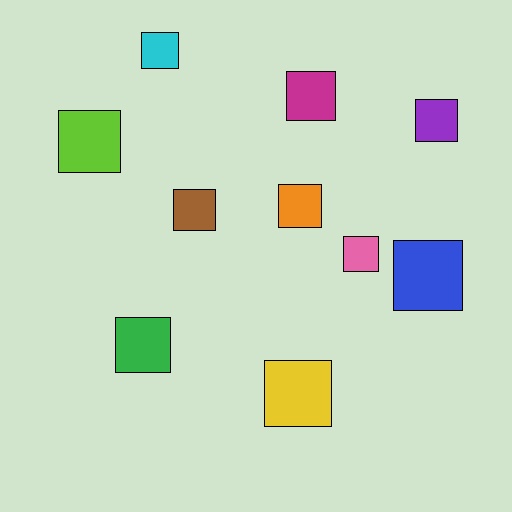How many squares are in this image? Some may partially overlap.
There are 10 squares.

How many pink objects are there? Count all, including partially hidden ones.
There is 1 pink object.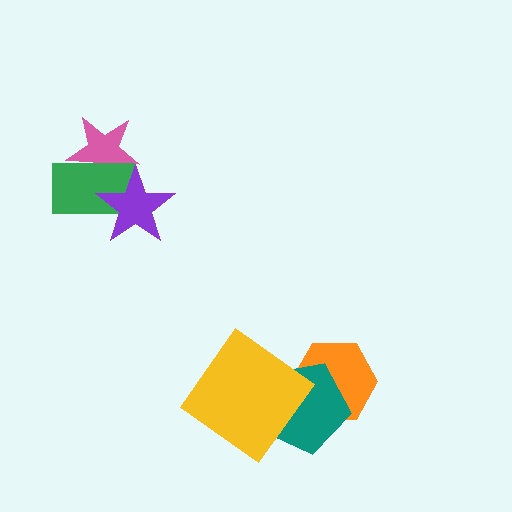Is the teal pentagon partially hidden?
Yes, it is partially covered by another shape.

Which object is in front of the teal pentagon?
The yellow diamond is in front of the teal pentagon.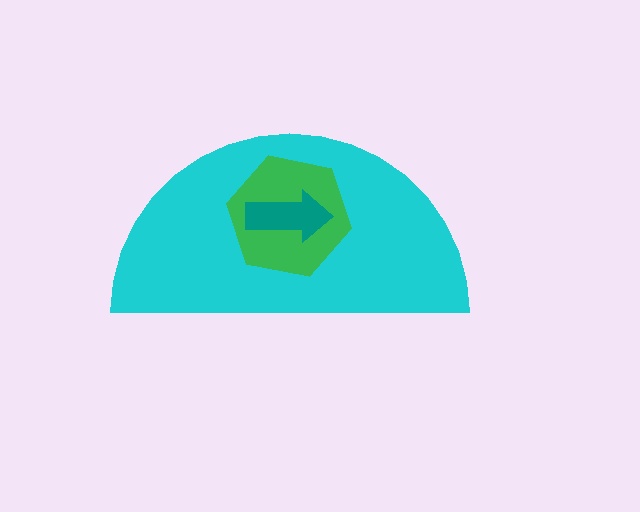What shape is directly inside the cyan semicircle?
The green hexagon.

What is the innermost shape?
The teal arrow.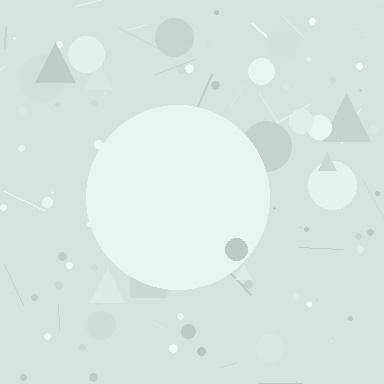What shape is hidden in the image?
A circle is hidden in the image.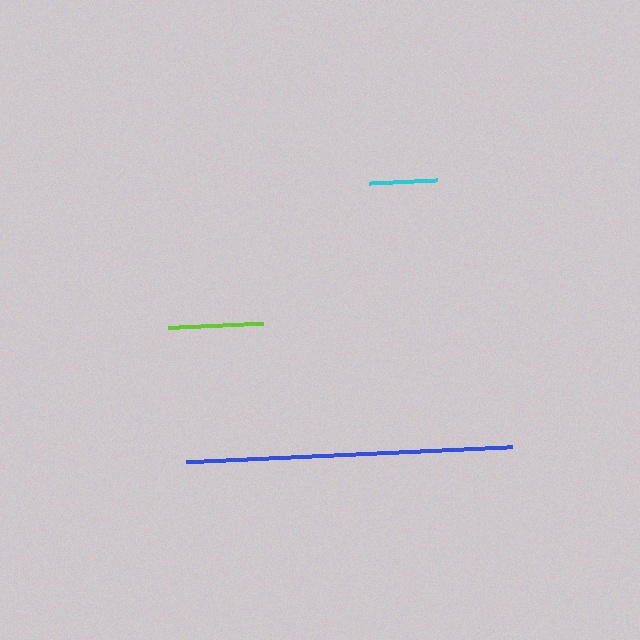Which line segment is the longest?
The blue line is the longest at approximately 327 pixels.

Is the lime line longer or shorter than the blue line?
The blue line is longer than the lime line.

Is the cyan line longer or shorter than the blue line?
The blue line is longer than the cyan line.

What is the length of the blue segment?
The blue segment is approximately 327 pixels long.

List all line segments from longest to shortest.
From longest to shortest: blue, lime, cyan.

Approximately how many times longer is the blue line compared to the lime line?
The blue line is approximately 3.4 times the length of the lime line.